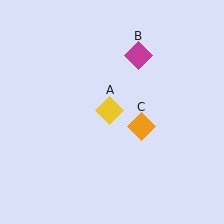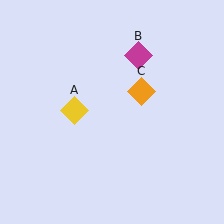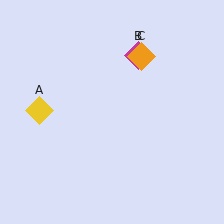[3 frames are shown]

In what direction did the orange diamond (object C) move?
The orange diamond (object C) moved up.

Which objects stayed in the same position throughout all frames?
Magenta diamond (object B) remained stationary.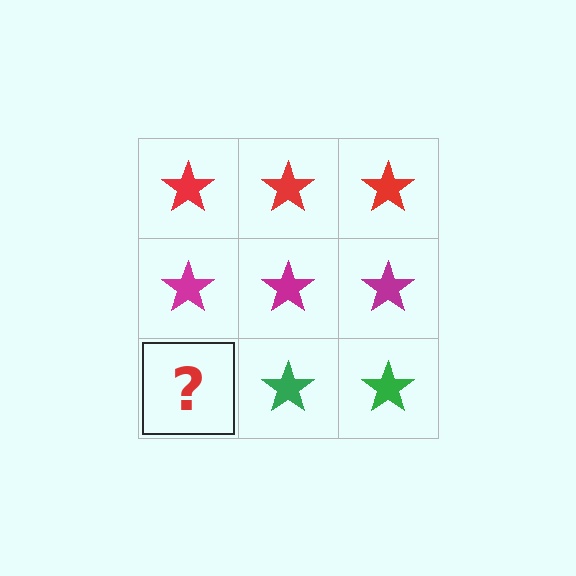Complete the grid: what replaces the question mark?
The question mark should be replaced with a green star.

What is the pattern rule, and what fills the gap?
The rule is that each row has a consistent color. The gap should be filled with a green star.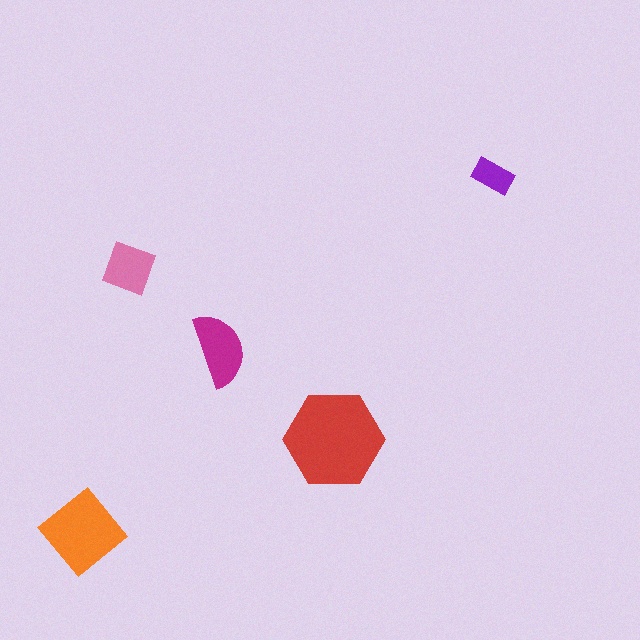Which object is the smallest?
The purple rectangle.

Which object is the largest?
The red hexagon.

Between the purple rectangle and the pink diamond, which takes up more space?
The pink diamond.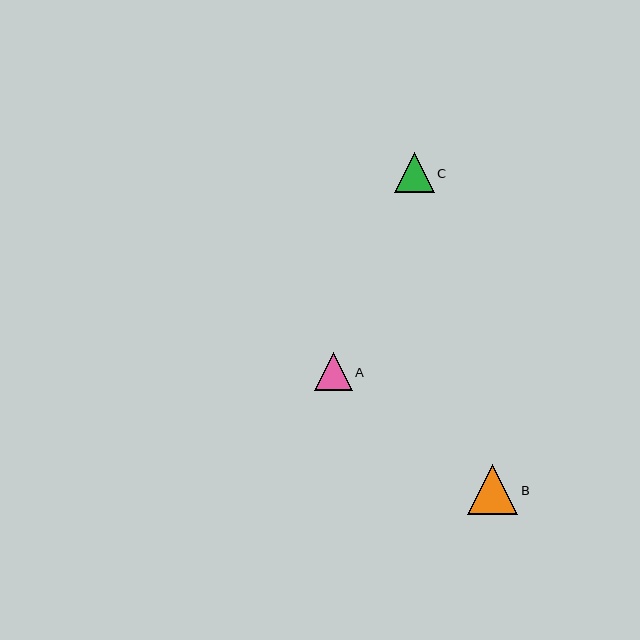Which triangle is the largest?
Triangle B is the largest with a size of approximately 50 pixels.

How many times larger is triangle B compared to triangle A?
Triangle B is approximately 1.3 times the size of triangle A.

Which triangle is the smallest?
Triangle A is the smallest with a size of approximately 38 pixels.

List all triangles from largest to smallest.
From largest to smallest: B, C, A.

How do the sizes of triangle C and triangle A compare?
Triangle C and triangle A are approximately the same size.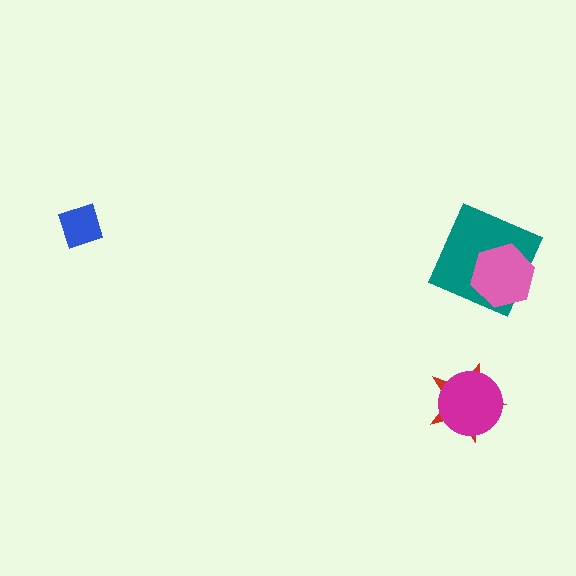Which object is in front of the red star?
The magenta circle is in front of the red star.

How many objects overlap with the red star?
1 object overlaps with the red star.